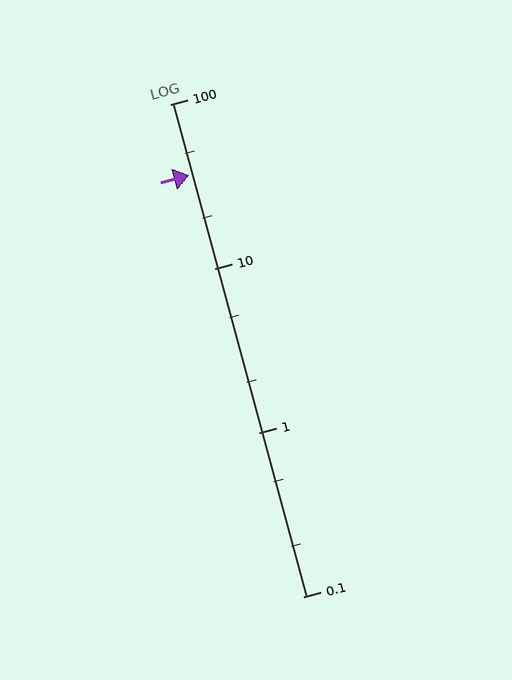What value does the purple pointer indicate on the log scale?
The pointer indicates approximately 37.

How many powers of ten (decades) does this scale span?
The scale spans 3 decades, from 0.1 to 100.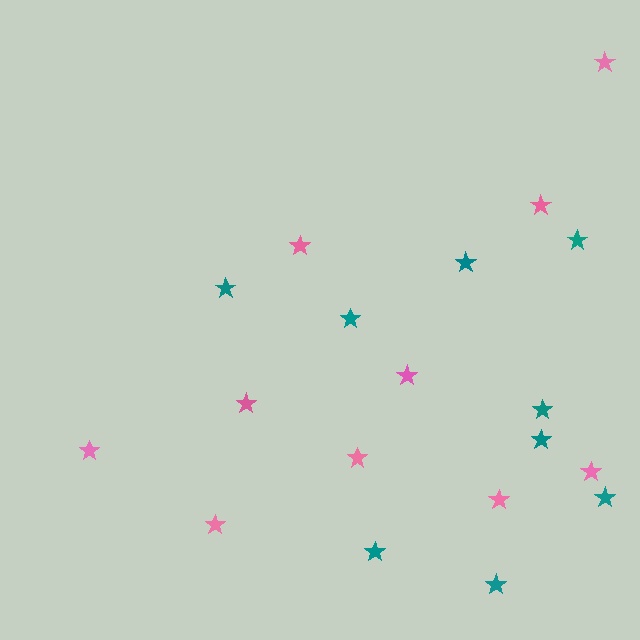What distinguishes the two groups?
There are 2 groups: one group of pink stars (10) and one group of teal stars (9).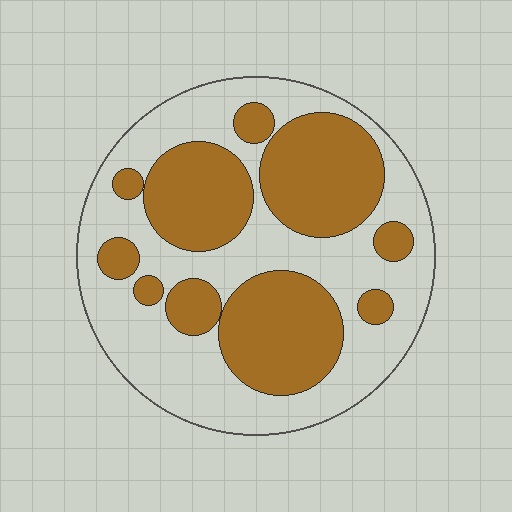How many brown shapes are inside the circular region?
10.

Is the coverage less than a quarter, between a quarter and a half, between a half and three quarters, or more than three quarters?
Between a quarter and a half.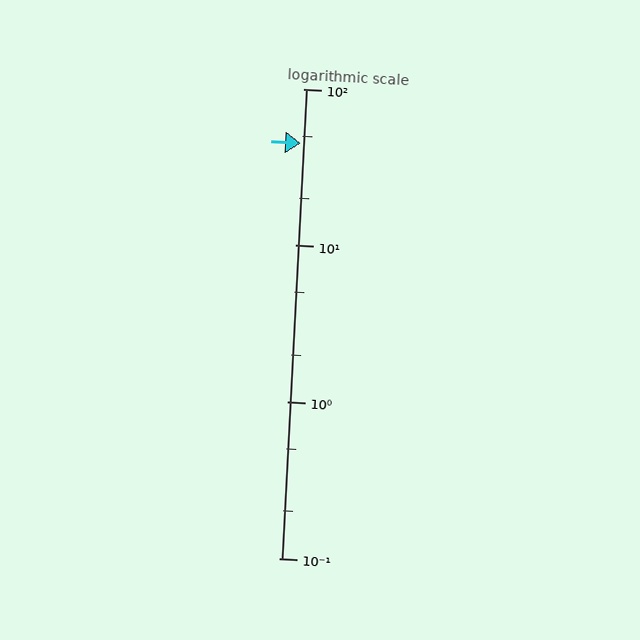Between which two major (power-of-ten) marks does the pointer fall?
The pointer is between 10 and 100.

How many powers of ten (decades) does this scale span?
The scale spans 3 decades, from 0.1 to 100.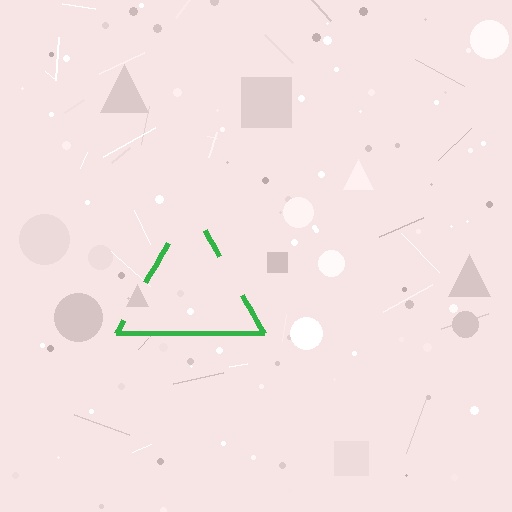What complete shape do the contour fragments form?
The contour fragments form a triangle.